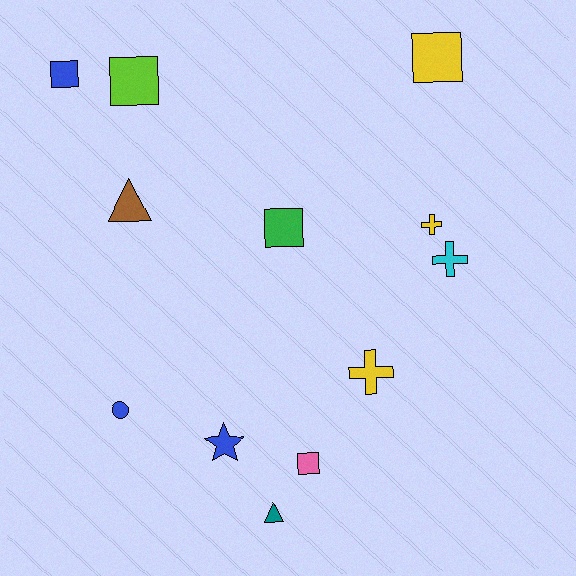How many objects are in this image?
There are 12 objects.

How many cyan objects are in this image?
There is 1 cyan object.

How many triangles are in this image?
There are 2 triangles.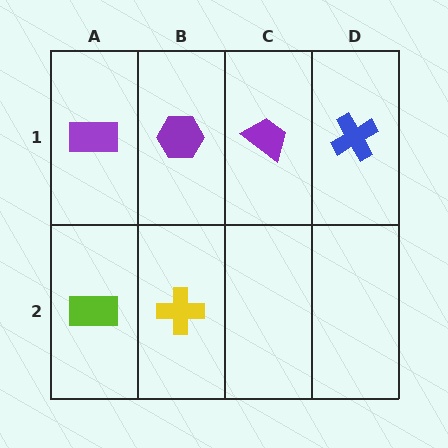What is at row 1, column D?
A blue cross.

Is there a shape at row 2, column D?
No, that cell is empty.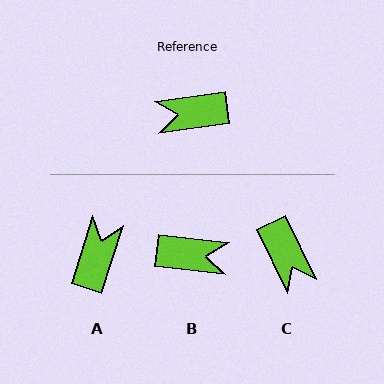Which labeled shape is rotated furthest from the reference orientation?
B, about 165 degrees away.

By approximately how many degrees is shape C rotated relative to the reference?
Approximately 108 degrees counter-clockwise.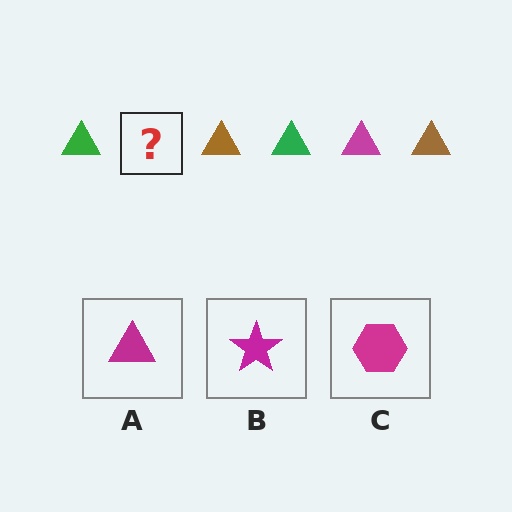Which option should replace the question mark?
Option A.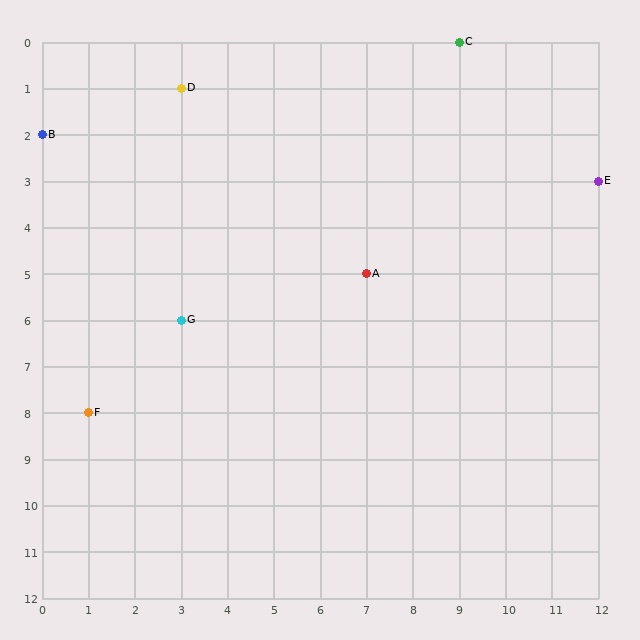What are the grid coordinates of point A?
Point A is at grid coordinates (7, 5).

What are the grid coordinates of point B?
Point B is at grid coordinates (0, 2).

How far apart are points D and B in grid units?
Points D and B are 3 columns and 1 row apart (about 3.2 grid units diagonally).